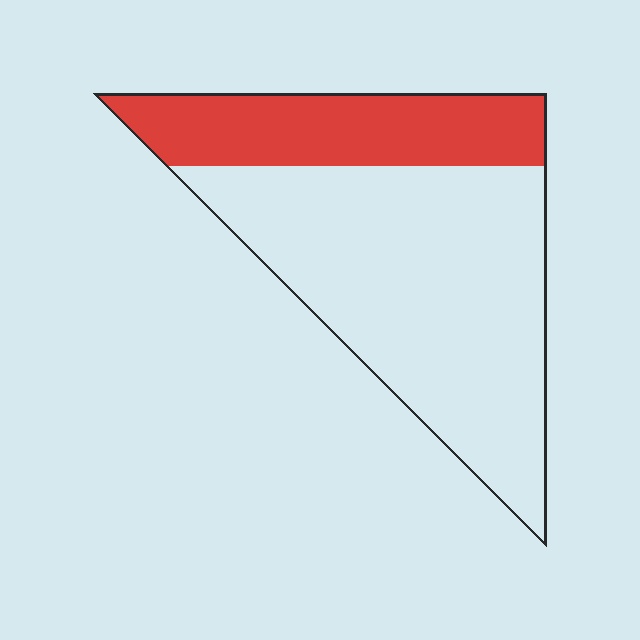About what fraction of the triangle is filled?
About one third (1/3).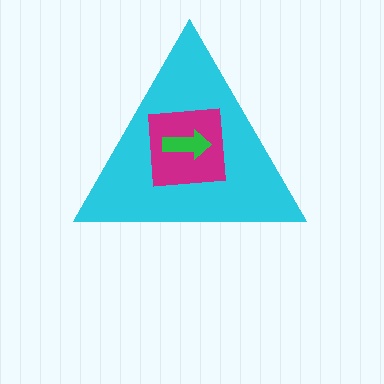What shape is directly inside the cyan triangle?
The magenta square.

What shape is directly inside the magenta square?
The green arrow.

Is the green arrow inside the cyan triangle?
Yes.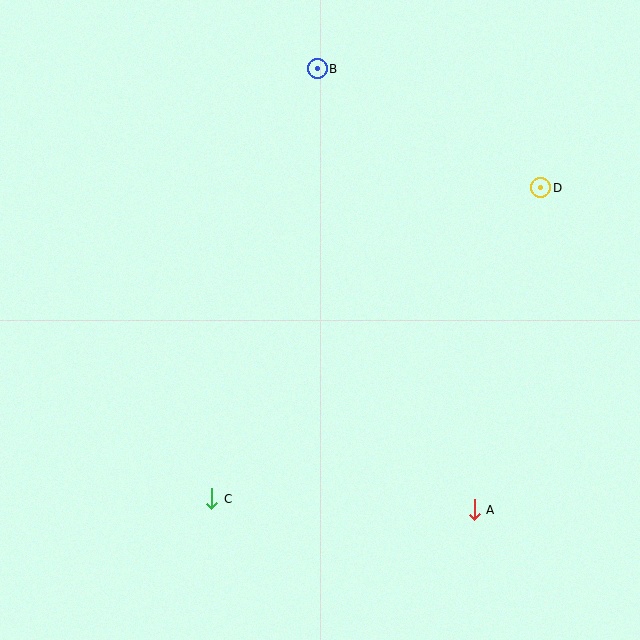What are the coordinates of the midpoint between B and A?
The midpoint between B and A is at (396, 289).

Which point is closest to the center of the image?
Point C at (212, 499) is closest to the center.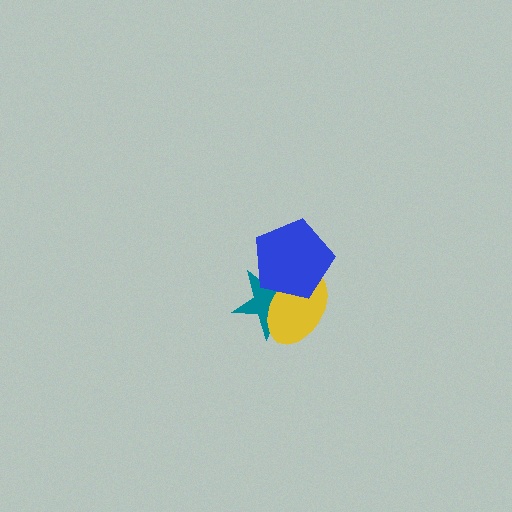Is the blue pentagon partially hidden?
No, no other shape covers it.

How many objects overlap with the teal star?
2 objects overlap with the teal star.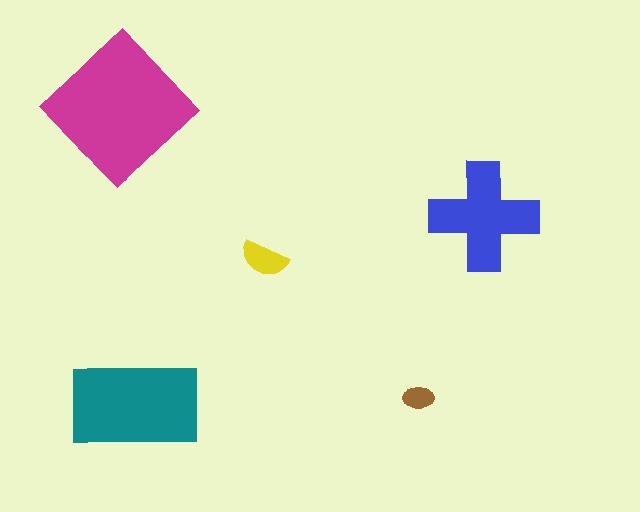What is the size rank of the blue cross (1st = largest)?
3rd.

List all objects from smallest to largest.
The brown ellipse, the yellow semicircle, the blue cross, the teal rectangle, the magenta diamond.